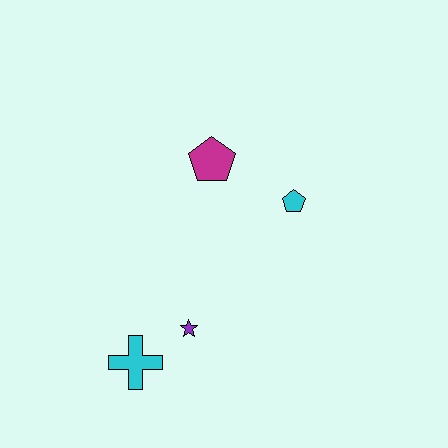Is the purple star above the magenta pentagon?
No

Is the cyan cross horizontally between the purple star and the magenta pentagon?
No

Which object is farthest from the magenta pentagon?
The cyan cross is farthest from the magenta pentagon.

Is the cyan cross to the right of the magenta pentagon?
No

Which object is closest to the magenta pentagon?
The cyan pentagon is closest to the magenta pentagon.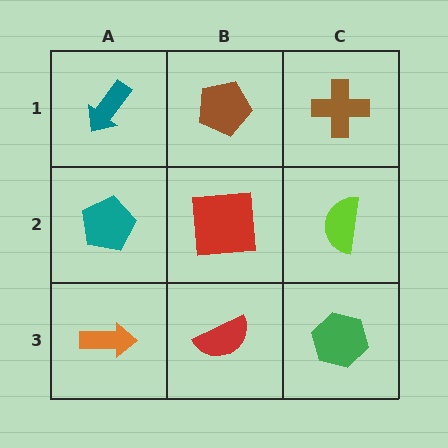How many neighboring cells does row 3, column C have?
2.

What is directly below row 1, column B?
A red square.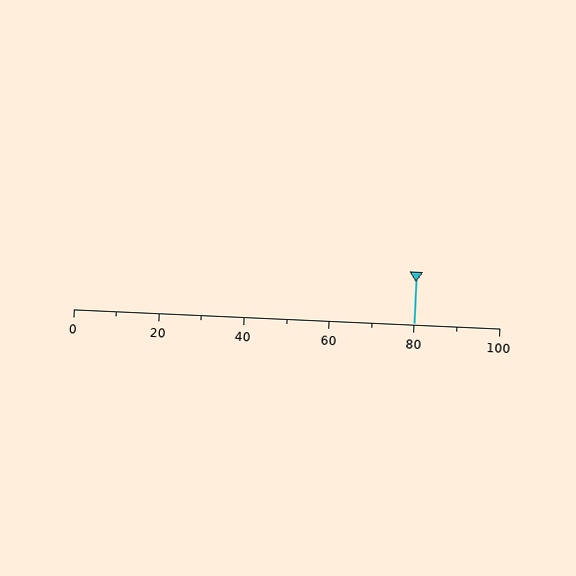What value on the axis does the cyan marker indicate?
The marker indicates approximately 80.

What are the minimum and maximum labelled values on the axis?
The axis runs from 0 to 100.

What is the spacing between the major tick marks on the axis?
The major ticks are spaced 20 apart.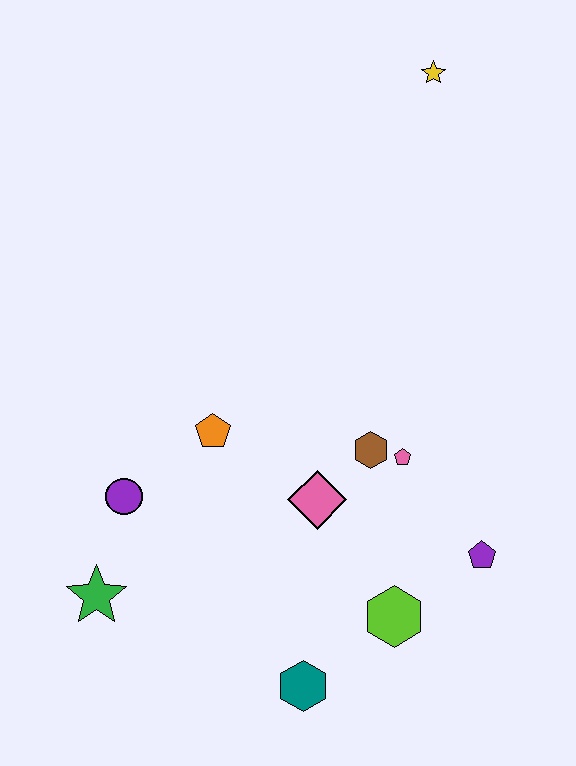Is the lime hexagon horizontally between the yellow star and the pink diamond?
Yes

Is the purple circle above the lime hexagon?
Yes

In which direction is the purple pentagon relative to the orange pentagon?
The purple pentagon is to the right of the orange pentagon.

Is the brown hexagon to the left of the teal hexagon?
No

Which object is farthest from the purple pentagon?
The yellow star is farthest from the purple pentagon.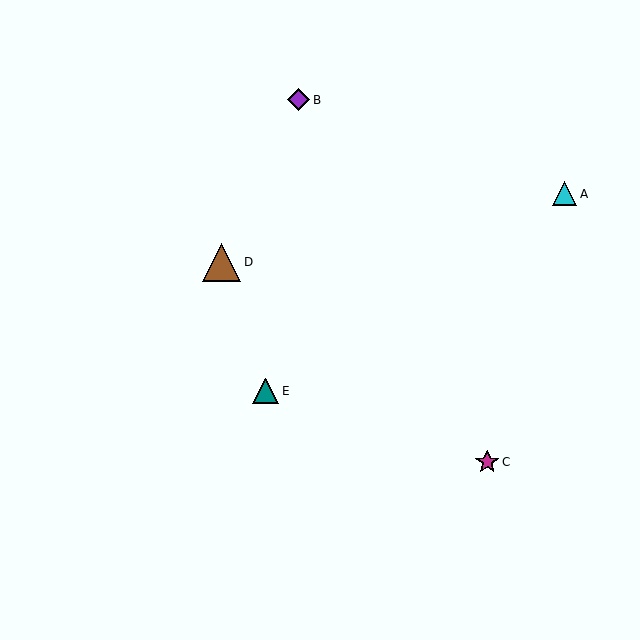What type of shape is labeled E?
Shape E is a teal triangle.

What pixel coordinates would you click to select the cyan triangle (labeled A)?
Click at (565, 194) to select the cyan triangle A.